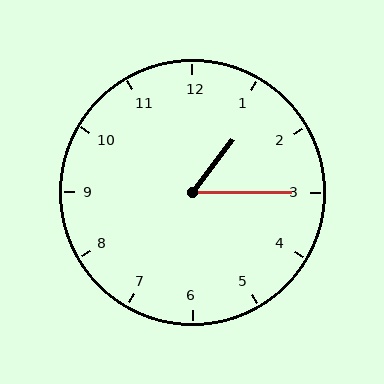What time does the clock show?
1:15.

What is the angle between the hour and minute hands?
Approximately 52 degrees.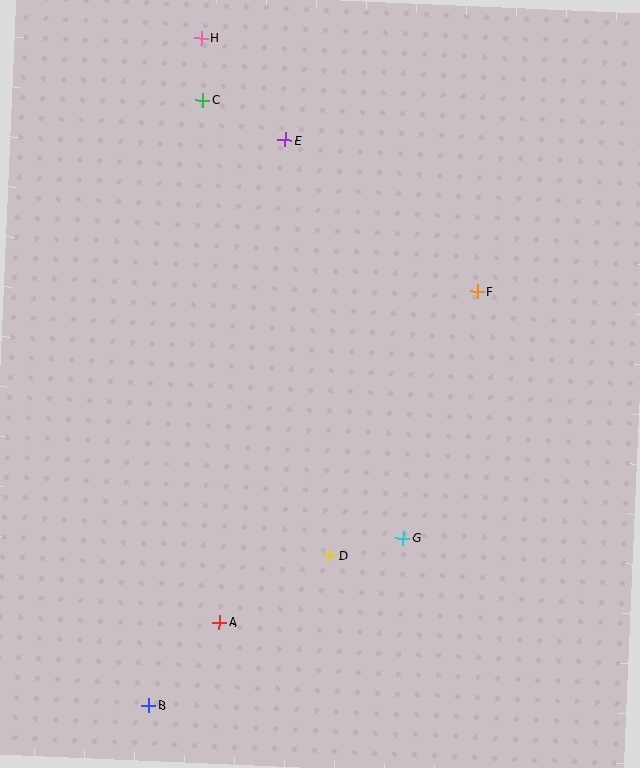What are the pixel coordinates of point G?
Point G is at (403, 538).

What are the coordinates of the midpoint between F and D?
The midpoint between F and D is at (403, 423).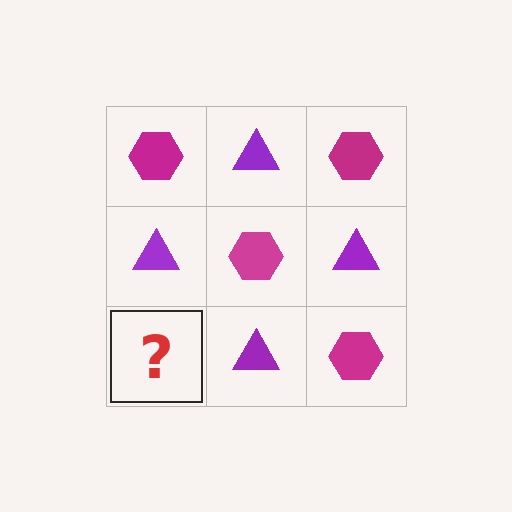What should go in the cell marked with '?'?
The missing cell should contain a magenta hexagon.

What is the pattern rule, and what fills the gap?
The rule is that it alternates magenta hexagon and purple triangle in a checkerboard pattern. The gap should be filled with a magenta hexagon.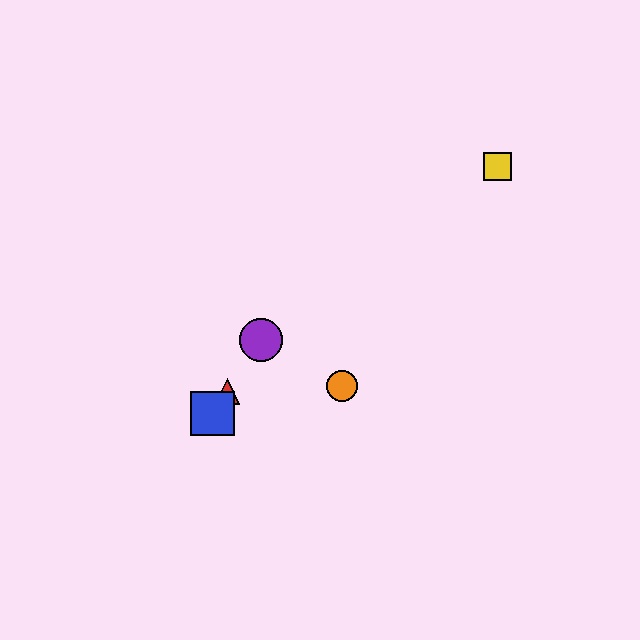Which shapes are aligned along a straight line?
The red triangle, the blue square, the green star, the purple circle are aligned along a straight line.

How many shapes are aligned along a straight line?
4 shapes (the red triangle, the blue square, the green star, the purple circle) are aligned along a straight line.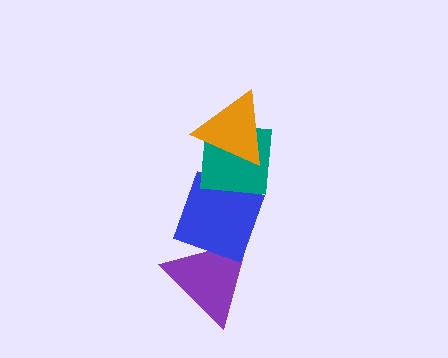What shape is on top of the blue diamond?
The teal square is on top of the blue diamond.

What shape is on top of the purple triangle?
The blue diamond is on top of the purple triangle.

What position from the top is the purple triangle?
The purple triangle is 4th from the top.